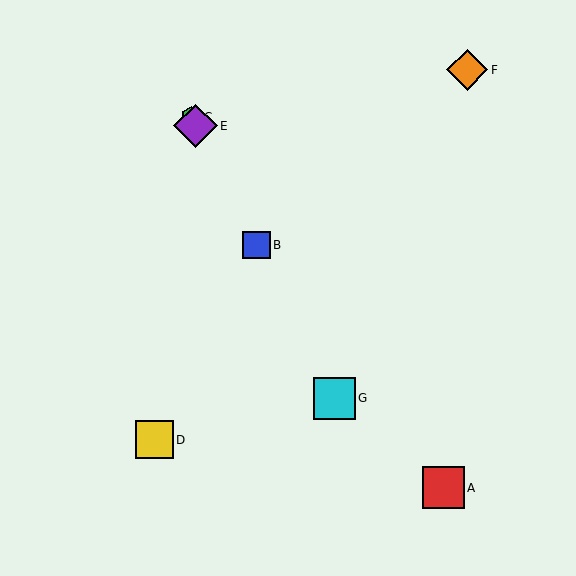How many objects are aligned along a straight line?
4 objects (B, C, E, G) are aligned along a straight line.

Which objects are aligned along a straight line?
Objects B, C, E, G are aligned along a straight line.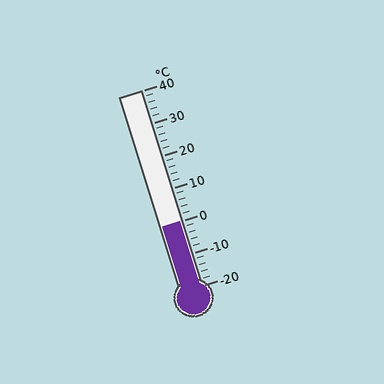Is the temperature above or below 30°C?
The temperature is below 30°C.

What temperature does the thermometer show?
The thermometer shows approximately 0°C.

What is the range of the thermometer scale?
The thermometer scale ranges from -20°C to 40°C.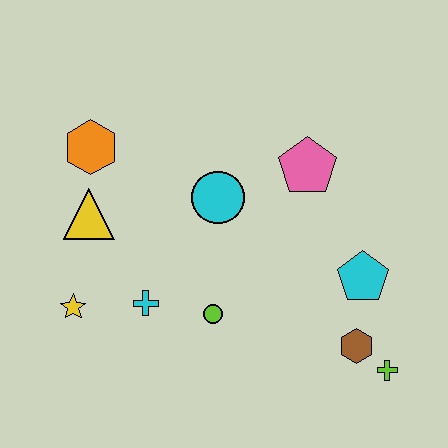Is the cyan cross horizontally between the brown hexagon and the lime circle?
No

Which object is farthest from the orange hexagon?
The lime cross is farthest from the orange hexagon.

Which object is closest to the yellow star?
The cyan cross is closest to the yellow star.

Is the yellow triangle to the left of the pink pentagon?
Yes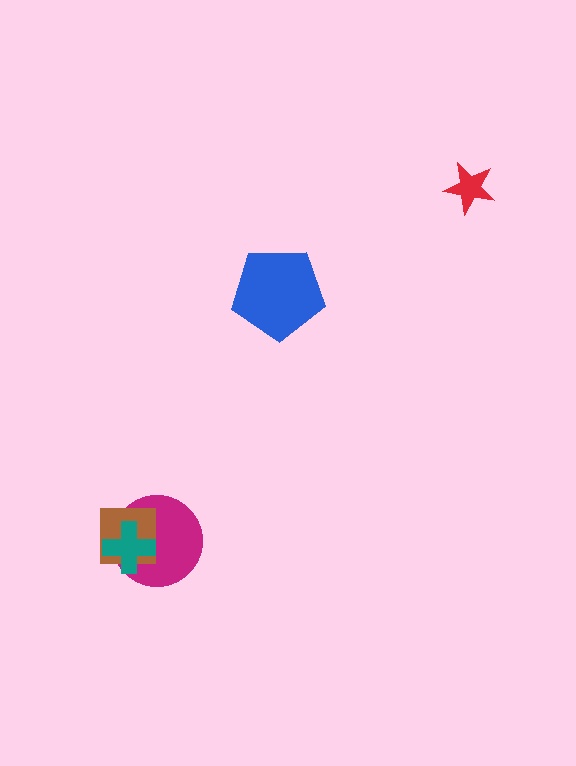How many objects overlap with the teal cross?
2 objects overlap with the teal cross.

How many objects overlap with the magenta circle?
2 objects overlap with the magenta circle.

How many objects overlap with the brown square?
2 objects overlap with the brown square.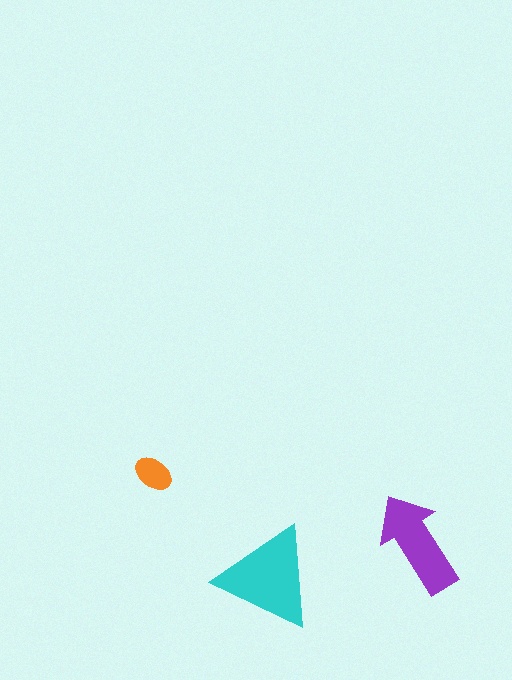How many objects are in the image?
There are 3 objects in the image.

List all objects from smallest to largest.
The orange ellipse, the purple arrow, the cyan triangle.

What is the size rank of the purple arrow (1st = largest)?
2nd.